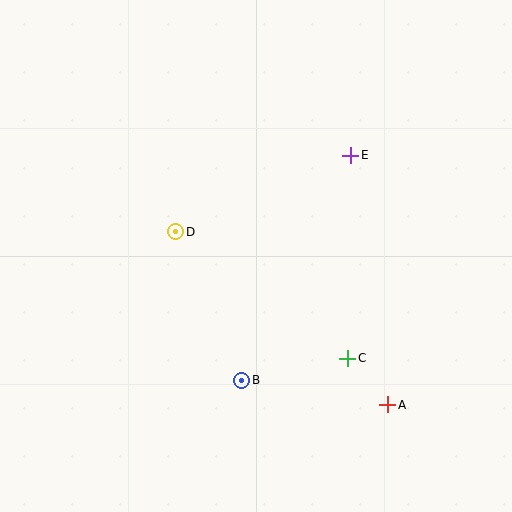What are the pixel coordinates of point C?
Point C is at (348, 358).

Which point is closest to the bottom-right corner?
Point A is closest to the bottom-right corner.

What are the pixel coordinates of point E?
Point E is at (351, 155).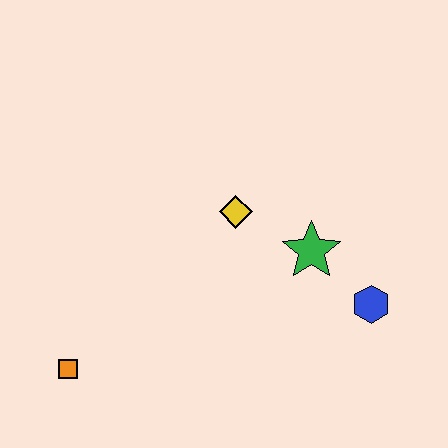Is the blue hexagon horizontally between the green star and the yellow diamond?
No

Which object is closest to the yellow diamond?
The green star is closest to the yellow diamond.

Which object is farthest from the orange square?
The blue hexagon is farthest from the orange square.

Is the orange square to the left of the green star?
Yes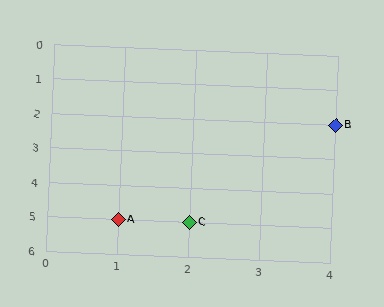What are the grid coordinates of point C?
Point C is at grid coordinates (2, 5).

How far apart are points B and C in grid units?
Points B and C are 2 columns and 3 rows apart (about 3.6 grid units diagonally).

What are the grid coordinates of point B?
Point B is at grid coordinates (4, 2).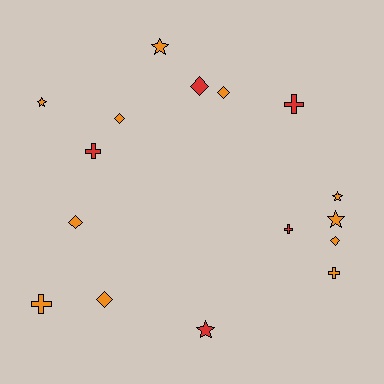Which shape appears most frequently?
Diamond, with 6 objects.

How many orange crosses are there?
There are 2 orange crosses.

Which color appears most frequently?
Orange, with 11 objects.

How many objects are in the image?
There are 16 objects.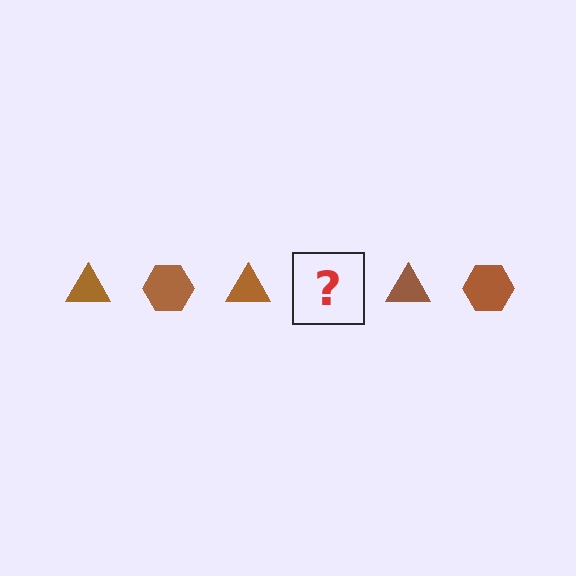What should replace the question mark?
The question mark should be replaced with a brown hexagon.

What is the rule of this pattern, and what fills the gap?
The rule is that the pattern cycles through triangle, hexagon shapes in brown. The gap should be filled with a brown hexagon.